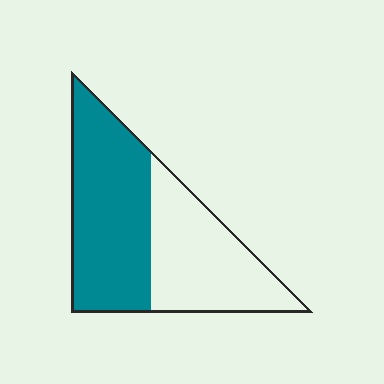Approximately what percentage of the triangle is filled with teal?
Approximately 55%.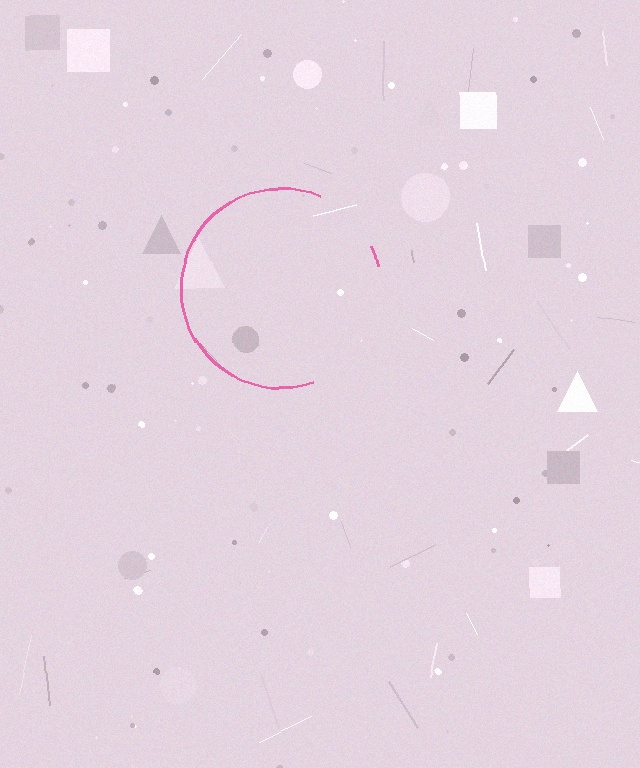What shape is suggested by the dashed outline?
The dashed outline suggests a circle.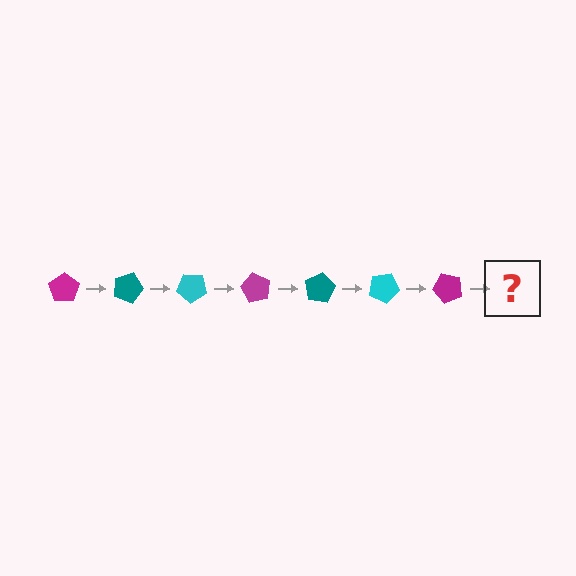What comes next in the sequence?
The next element should be a teal pentagon, rotated 140 degrees from the start.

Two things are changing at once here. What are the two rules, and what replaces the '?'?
The two rules are that it rotates 20 degrees each step and the color cycles through magenta, teal, and cyan. The '?' should be a teal pentagon, rotated 140 degrees from the start.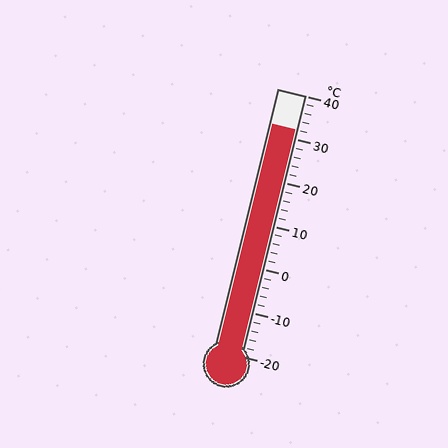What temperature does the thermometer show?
The thermometer shows approximately 32°C.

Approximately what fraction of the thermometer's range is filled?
The thermometer is filled to approximately 85% of its range.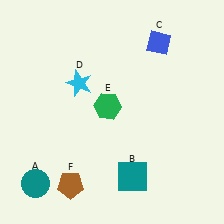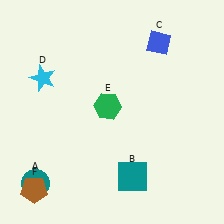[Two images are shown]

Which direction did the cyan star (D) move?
The cyan star (D) moved left.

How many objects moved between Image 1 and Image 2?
2 objects moved between the two images.